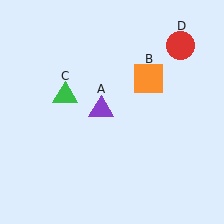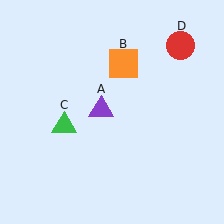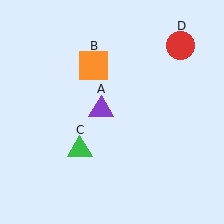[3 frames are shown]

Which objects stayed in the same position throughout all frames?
Purple triangle (object A) and red circle (object D) remained stationary.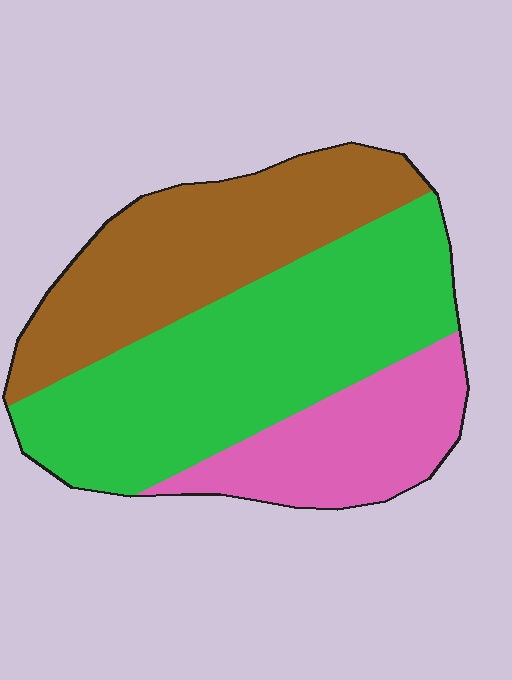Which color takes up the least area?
Pink, at roughly 20%.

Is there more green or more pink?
Green.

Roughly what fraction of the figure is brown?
Brown covers roughly 35% of the figure.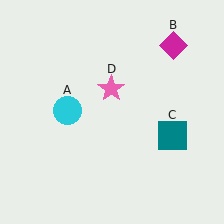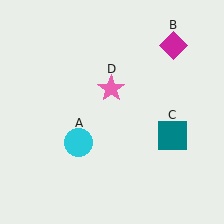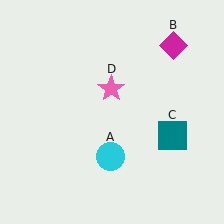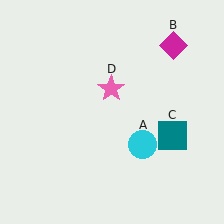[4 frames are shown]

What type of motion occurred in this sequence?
The cyan circle (object A) rotated counterclockwise around the center of the scene.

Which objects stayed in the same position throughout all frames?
Magenta diamond (object B) and teal square (object C) and pink star (object D) remained stationary.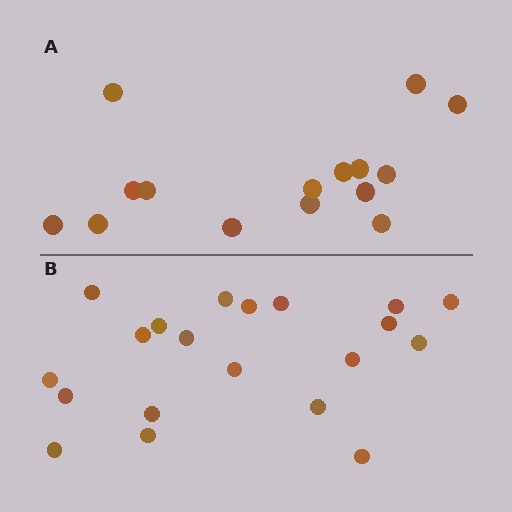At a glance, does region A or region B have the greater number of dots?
Region B (the bottom region) has more dots.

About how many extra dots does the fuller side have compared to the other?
Region B has about 5 more dots than region A.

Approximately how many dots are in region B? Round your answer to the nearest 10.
About 20 dots.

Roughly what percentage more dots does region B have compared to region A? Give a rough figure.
About 35% more.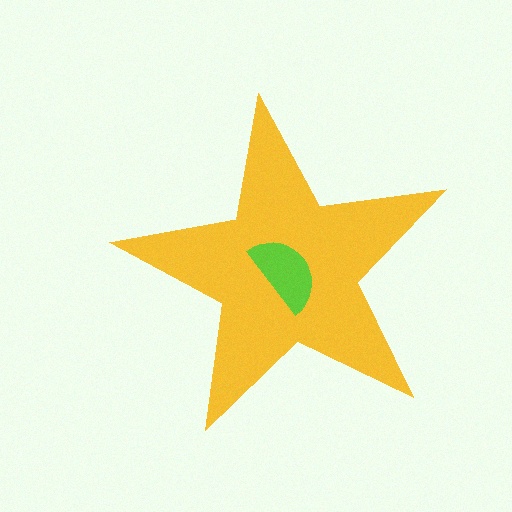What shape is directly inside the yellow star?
The lime semicircle.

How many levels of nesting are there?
2.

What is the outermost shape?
The yellow star.